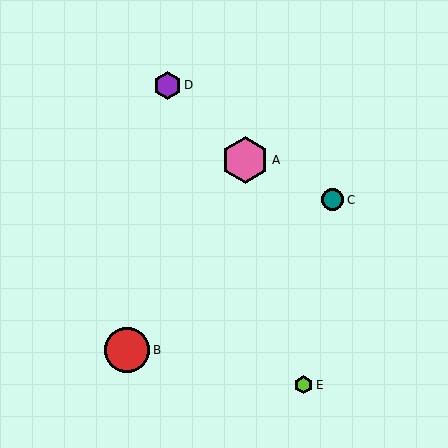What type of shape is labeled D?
Shape D is a purple hexagon.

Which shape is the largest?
The pink hexagon (labeled A) is the largest.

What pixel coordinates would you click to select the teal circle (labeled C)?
Click at (333, 200) to select the teal circle C.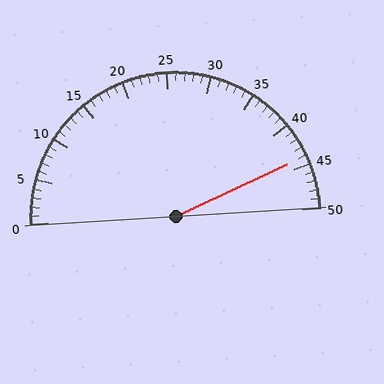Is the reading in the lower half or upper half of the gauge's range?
The reading is in the upper half of the range (0 to 50).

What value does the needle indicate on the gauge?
The needle indicates approximately 44.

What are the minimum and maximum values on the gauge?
The gauge ranges from 0 to 50.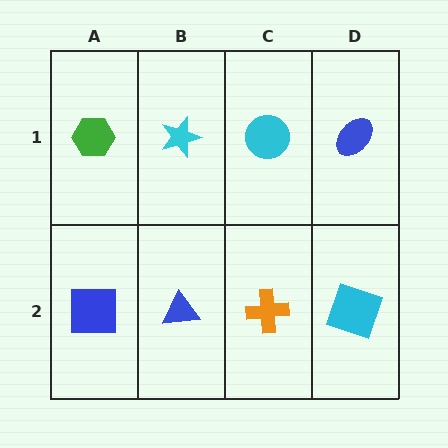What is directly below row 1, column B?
A blue triangle.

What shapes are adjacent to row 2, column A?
A green hexagon (row 1, column A), a blue triangle (row 2, column B).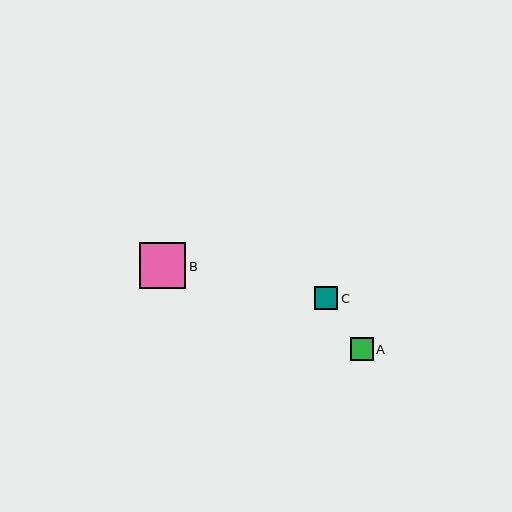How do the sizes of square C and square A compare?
Square C and square A are approximately the same size.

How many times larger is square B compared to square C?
Square B is approximately 2.0 times the size of square C.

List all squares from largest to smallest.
From largest to smallest: B, C, A.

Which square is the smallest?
Square A is the smallest with a size of approximately 23 pixels.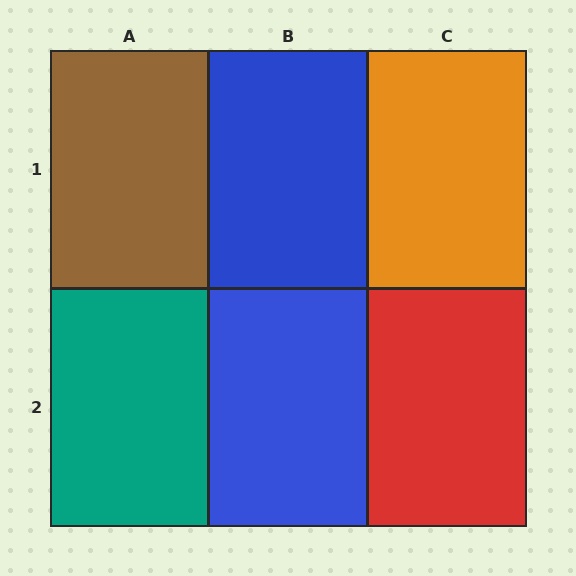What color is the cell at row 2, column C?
Red.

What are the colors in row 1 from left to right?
Brown, blue, orange.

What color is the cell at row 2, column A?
Teal.